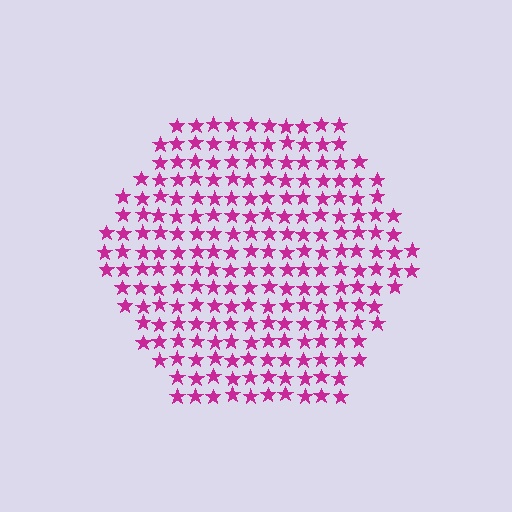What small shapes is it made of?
It is made of small stars.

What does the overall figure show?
The overall figure shows a hexagon.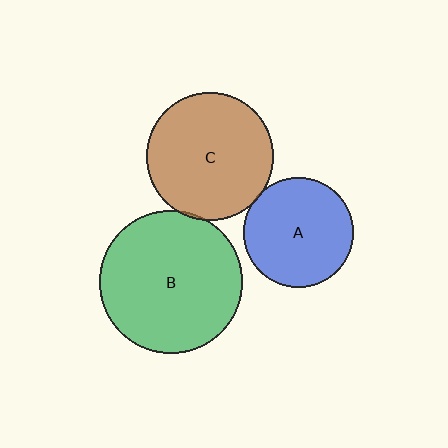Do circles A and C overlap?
Yes.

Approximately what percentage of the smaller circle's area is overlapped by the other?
Approximately 5%.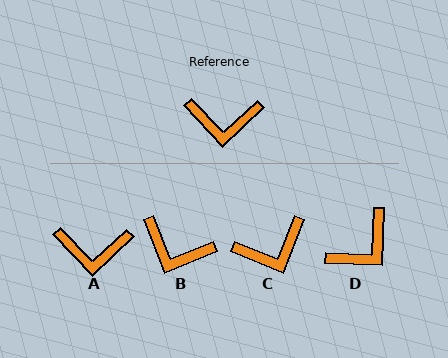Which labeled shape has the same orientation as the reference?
A.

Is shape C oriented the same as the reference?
No, it is off by about 25 degrees.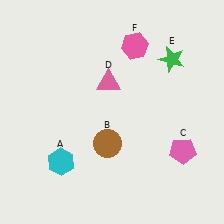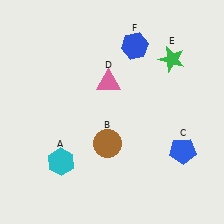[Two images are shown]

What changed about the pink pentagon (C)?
In Image 1, C is pink. In Image 2, it changed to blue.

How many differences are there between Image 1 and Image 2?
There are 2 differences between the two images.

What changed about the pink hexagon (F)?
In Image 1, F is pink. In Image 2, it changed to blue.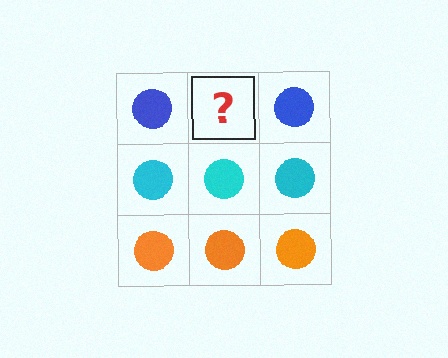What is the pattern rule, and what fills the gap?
The rule is that each row has a consistent color. The gap should be filled with a blue circle.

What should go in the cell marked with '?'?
The missing cell should contain a blue circle.